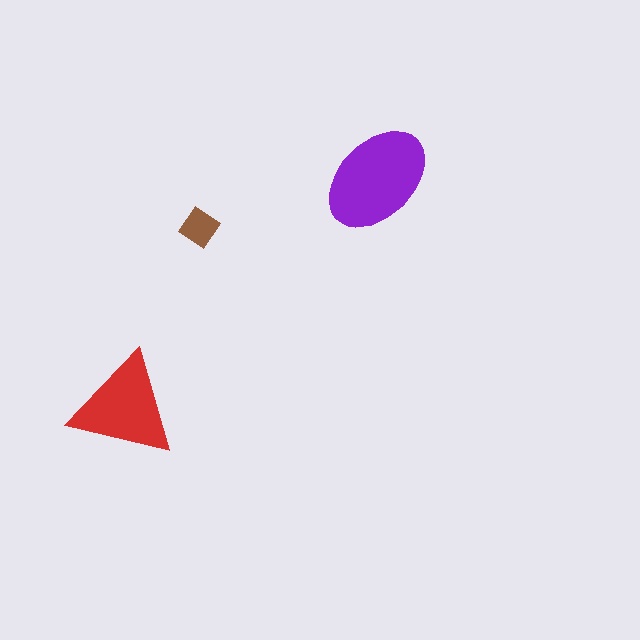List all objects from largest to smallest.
The purple ellipse, the red triangle, the brown diamond.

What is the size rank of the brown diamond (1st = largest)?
3rd.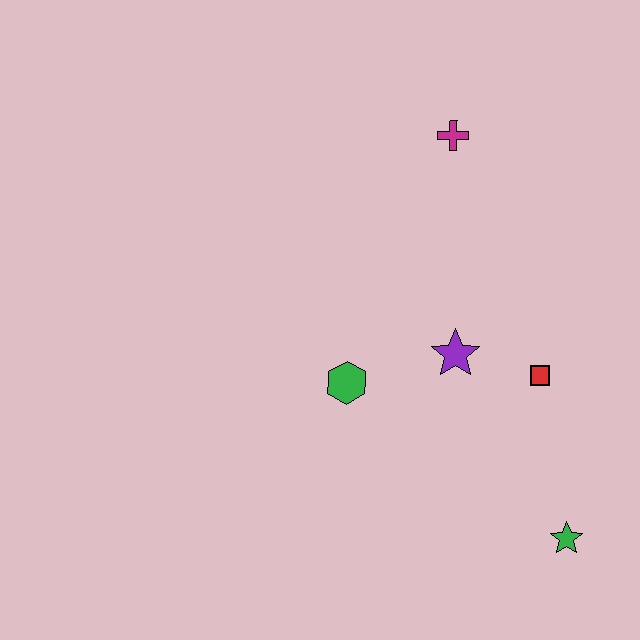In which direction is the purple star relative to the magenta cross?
The purple star is below the magenta cross.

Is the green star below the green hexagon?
Yes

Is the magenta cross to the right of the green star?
No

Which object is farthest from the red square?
The magenta cross is farthest from the red square.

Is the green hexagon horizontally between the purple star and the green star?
No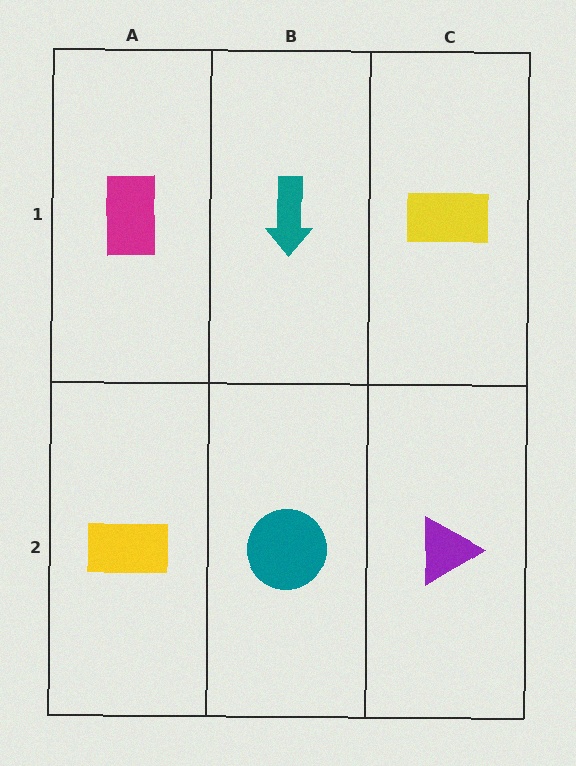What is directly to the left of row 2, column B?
A yellow rectangle.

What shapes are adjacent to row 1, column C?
A purple triangle (row 2, column C), a teal arrow (row 1, column B).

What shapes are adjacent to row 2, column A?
A magenta rectangle (row 1, column A), a teal circle (row 2, column B).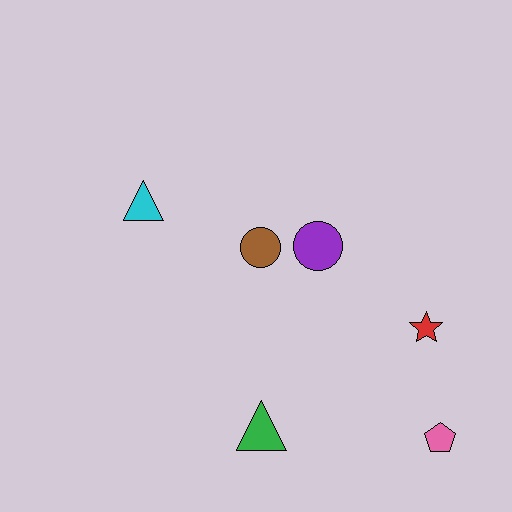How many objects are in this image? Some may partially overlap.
There are 6 objects.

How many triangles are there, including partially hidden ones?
There are 2 triangles.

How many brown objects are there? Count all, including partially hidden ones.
There is 1 brown object.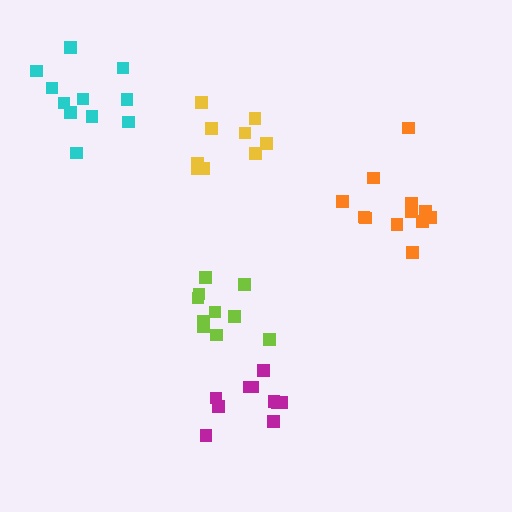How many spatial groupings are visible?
There are 5 spatial groupings.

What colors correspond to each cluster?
The clusters are colored: lime, orange, magenta, yellow, cyan.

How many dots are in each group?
Group 1: 10 dots, Group 2: 12 dots, Group 3: 10 dots, Group 4: 9 dots, Group 5: 11 dots (52 total).